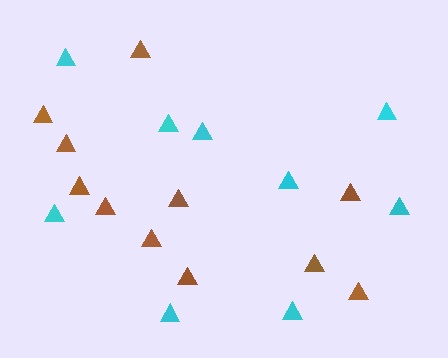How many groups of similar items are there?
There are 2 groups: one group of brown triangles (11) and one group of cyan triangles (9).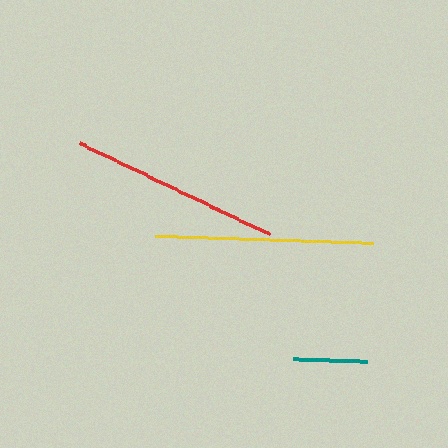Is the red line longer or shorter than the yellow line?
The yellow line is longer than the red line.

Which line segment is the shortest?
The teal line is the shortest at approximately 74 pixels.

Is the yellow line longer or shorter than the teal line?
The yellow line is longer than the teal line.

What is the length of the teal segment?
The teal segment is approximately 74 pixels long.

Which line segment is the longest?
The yellow line is the longest at approximately 219 pixels.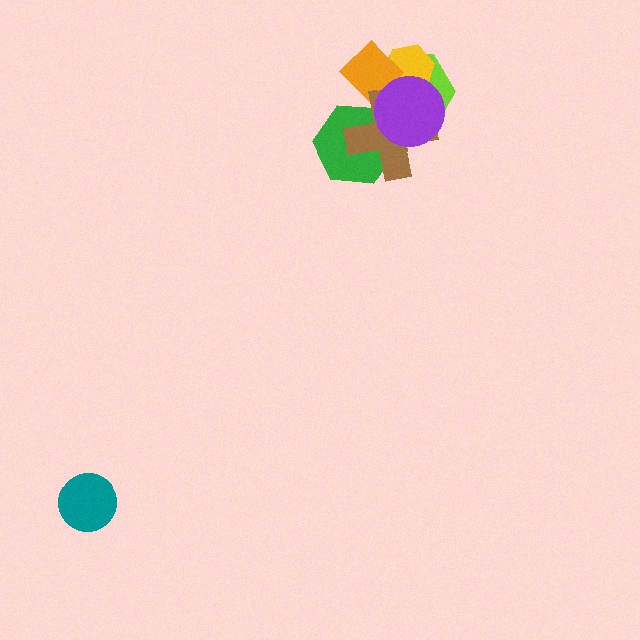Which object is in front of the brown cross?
The purple circle is in front of the brown cross.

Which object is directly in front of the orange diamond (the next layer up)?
The brown cross is directly in front of the orange diamond.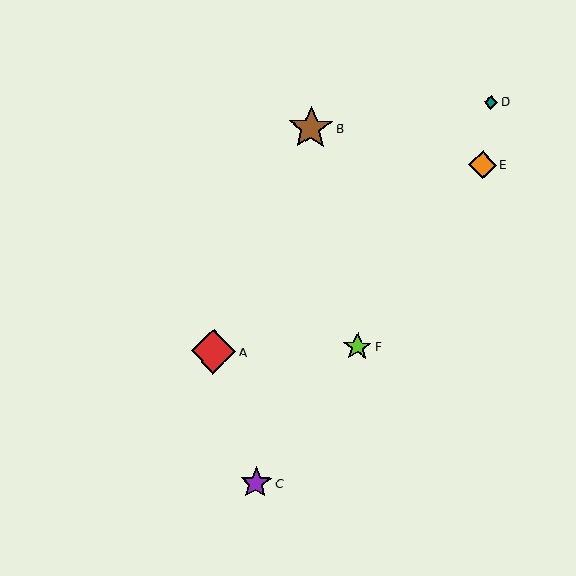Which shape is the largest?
The brown star (labeled B) is the largest.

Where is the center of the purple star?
The center of the purple star is at (256, 483).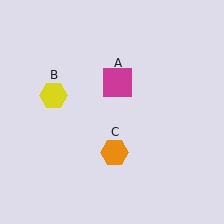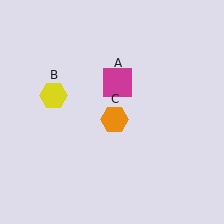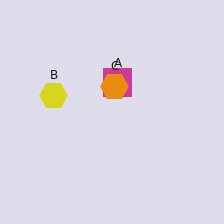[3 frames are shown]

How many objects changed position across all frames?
1 object changed position: orange hexagon (object C).